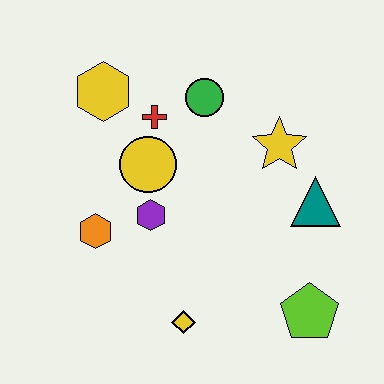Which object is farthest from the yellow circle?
The lime pentagon is farthest from the yellow circle.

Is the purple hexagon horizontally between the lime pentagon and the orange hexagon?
Yes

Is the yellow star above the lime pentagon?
Yes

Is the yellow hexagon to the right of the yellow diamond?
No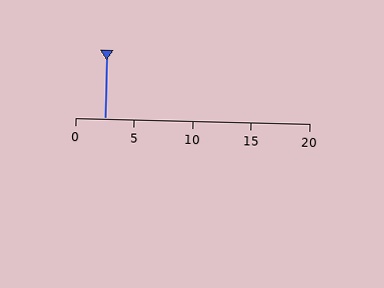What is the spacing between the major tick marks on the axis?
The major ticks are spaced 5 apart.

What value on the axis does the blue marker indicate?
The marker indicates approximately 2.5.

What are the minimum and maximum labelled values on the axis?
The axis runs from 0 to 20.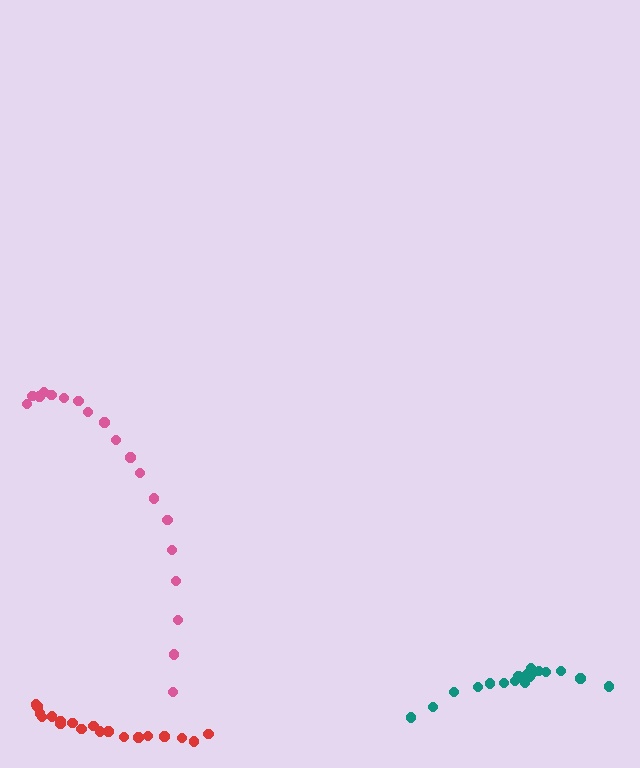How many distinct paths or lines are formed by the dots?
There are 3 distinct paths.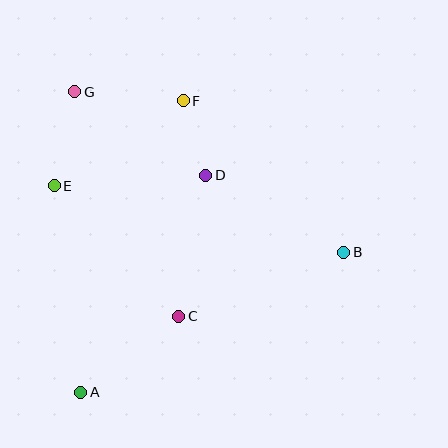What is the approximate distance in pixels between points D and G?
The distance between D and G is approximately 155 pixels.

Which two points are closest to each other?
Points D and F are closest to each other.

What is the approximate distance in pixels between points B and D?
The distance between B and D is approximately 158 pixels.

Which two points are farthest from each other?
Points B and G are farthest from each other.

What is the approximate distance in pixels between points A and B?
The distance between A and B is approximately 298 pixels.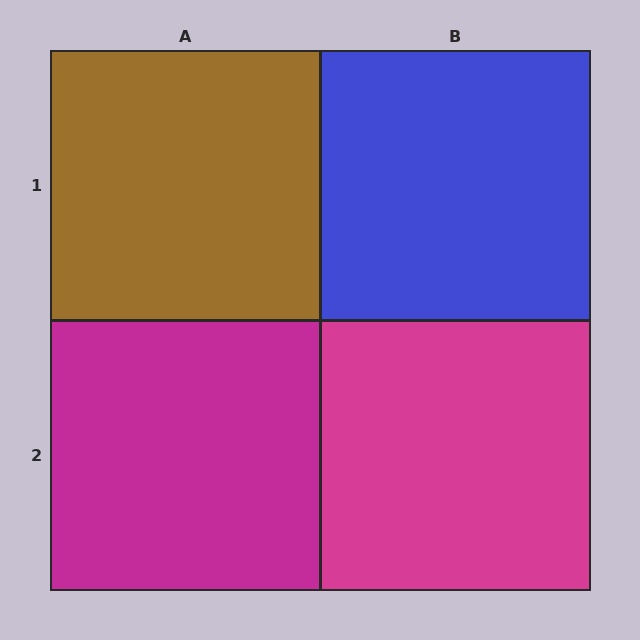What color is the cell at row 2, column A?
Magenta.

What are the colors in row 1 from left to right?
Brown, blue.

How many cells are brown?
1 cell is brown.